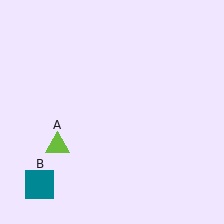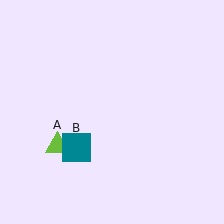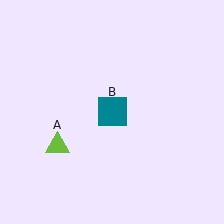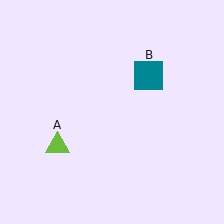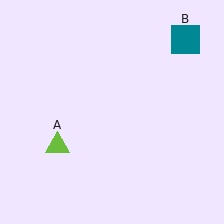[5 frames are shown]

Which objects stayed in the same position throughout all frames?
Lime triangle (object A) remained stationary.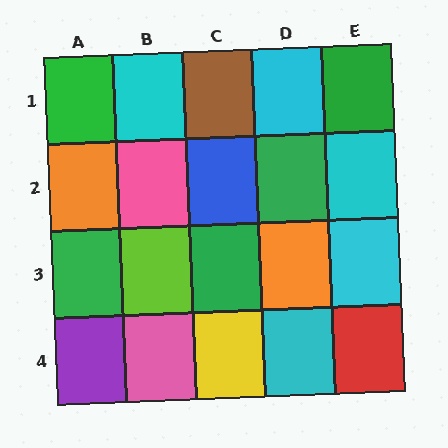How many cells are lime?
1 cell is lime.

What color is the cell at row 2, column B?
Pink.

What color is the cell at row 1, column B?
Cyan.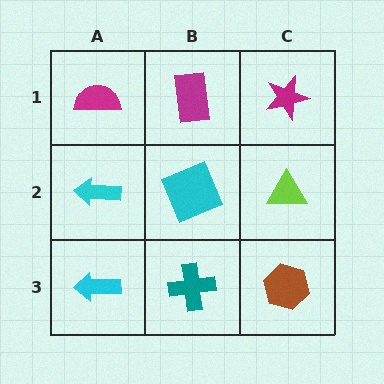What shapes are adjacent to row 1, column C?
A lime triangle (row 2, column C), a magenta rectangle (row 1, column B).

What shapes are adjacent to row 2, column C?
A magenta star (row 1, column C), a brown hexagon (row 3, column C), a cyan square (row 2, column B).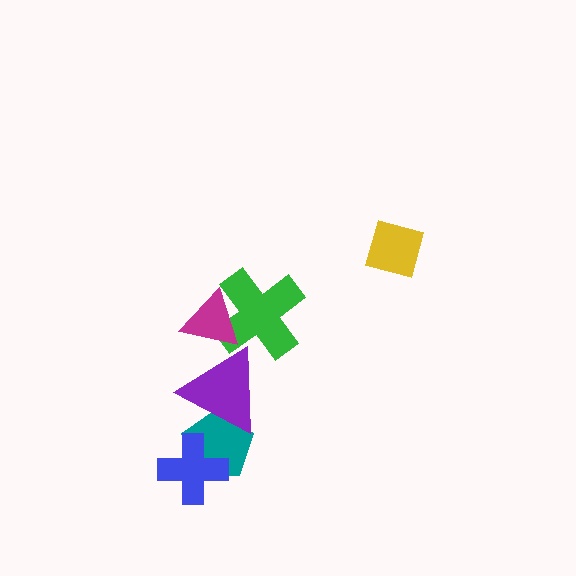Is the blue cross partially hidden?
No, no other shape covers it.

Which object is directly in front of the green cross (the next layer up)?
The magenta triangle is directly in front of the green cross.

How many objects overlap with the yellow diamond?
0 objects overlap with the yellow diamond.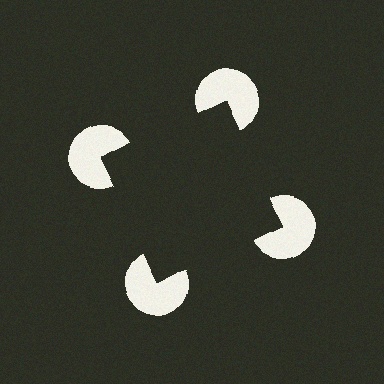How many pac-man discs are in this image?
There are 4 — one at each vertex of the illusory square.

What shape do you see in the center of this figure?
An illusory square — its edges are inferred from the aligned wedge cuts in the pac-man discs, not physically drawn.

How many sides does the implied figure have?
4 sides.